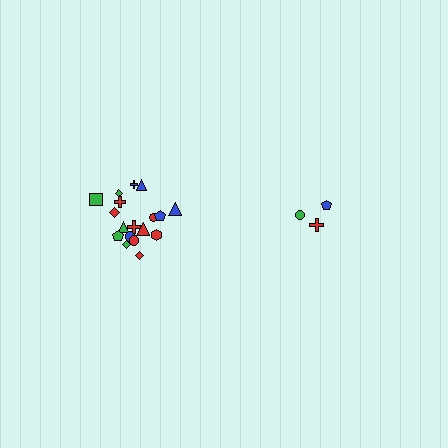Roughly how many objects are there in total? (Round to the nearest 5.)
Roughly 20 objects in total.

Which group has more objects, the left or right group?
The left group.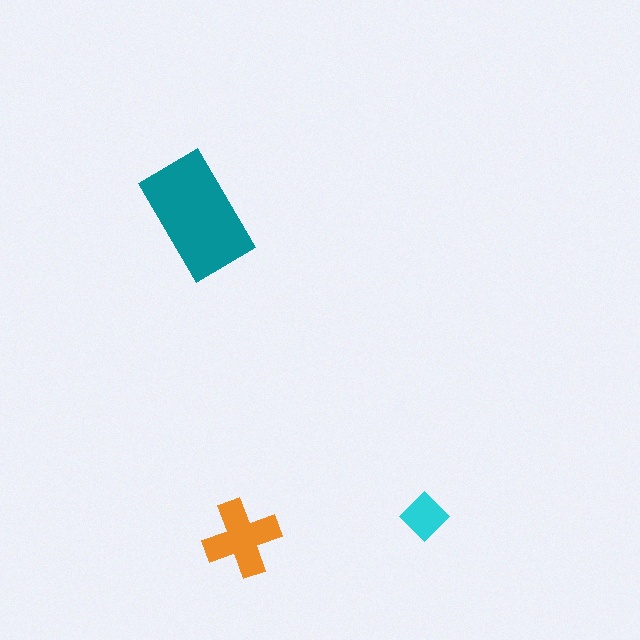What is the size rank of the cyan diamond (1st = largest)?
3rd.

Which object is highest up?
The teal rectangle is topmost.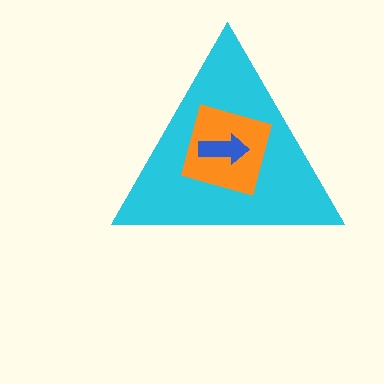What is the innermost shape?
The blue arrow.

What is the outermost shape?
The cyan triangle.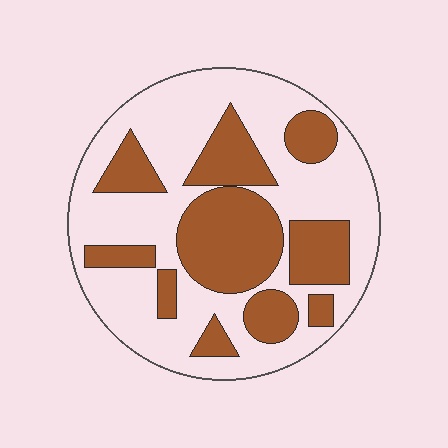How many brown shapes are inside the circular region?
10.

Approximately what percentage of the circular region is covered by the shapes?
Approximately 40%.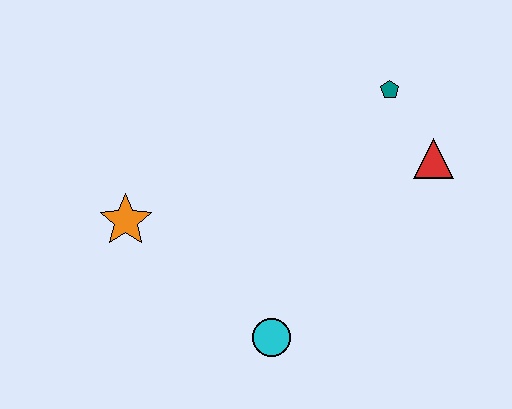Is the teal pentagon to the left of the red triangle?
Yes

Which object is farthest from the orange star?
The red triangle is farthest from the orange star.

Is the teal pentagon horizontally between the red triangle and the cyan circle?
Yes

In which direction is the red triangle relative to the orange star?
The red triangle is to the right of the orange star.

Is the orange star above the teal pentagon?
No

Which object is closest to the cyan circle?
The orange star is closest to the cyan circle.